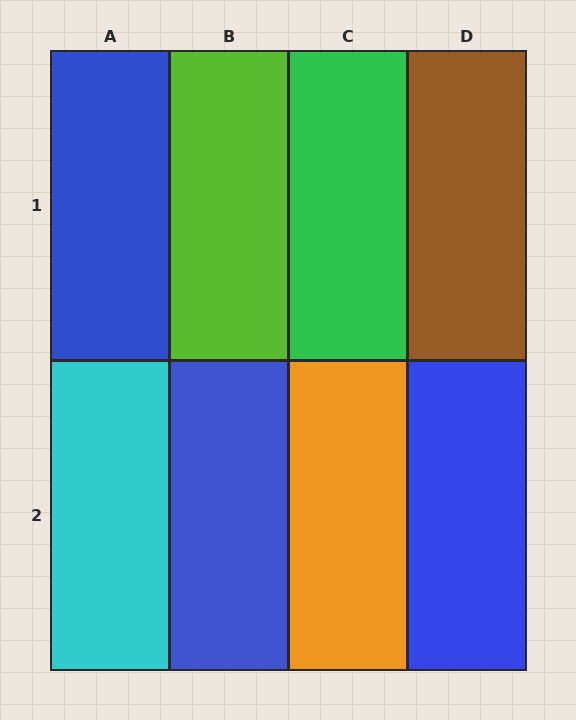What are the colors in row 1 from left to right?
Blue, lime, green, brown.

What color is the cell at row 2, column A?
Cyan.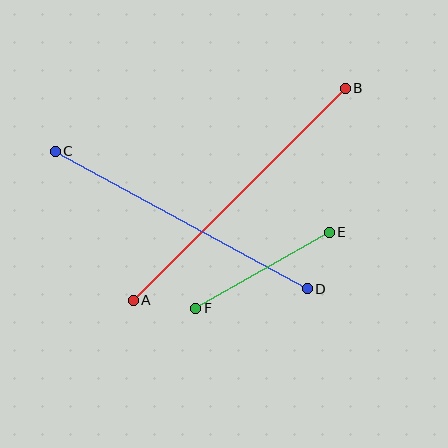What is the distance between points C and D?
The distance is approximately 287 pixels.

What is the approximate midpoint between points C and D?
The midpoint is at approximately (181, 220) pixels.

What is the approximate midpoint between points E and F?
The midpoint is at approximately (262, 270) pixels.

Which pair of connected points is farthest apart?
Points A and B are farthest apart.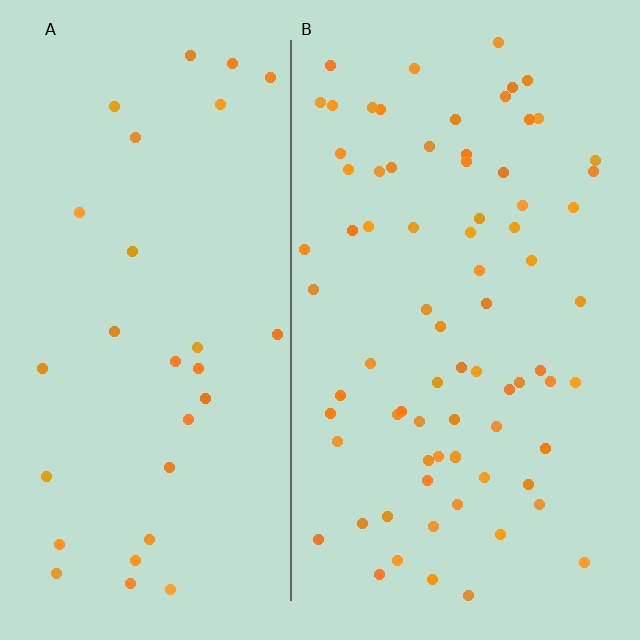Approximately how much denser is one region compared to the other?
Approximately 2.6× — region B over region A.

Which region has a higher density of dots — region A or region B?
B (the right).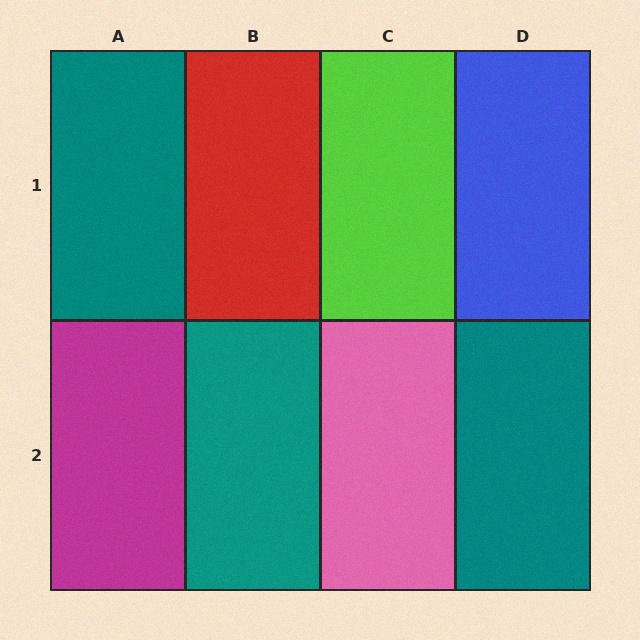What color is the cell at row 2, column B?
Teal.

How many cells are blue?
1 cell is blue.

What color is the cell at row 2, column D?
Teal.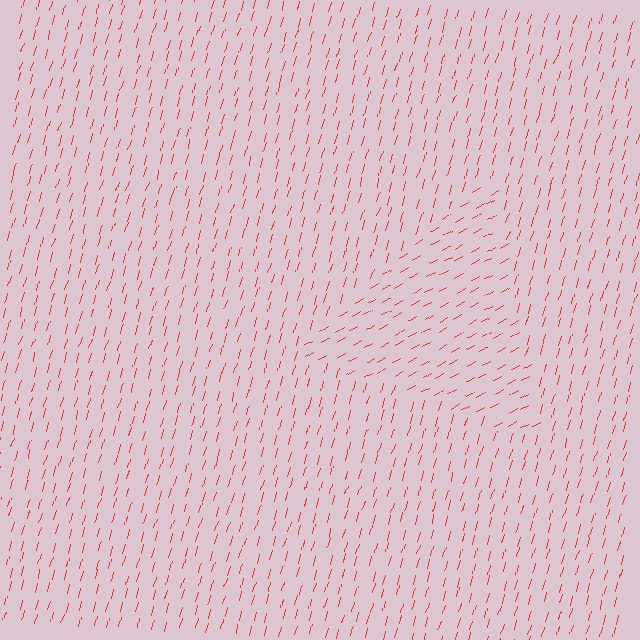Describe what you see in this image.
The image is filled with small red line segments. A triangle region in the image has lines oriented differently from the surrounding lines, creating a visible texture boundary.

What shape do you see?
I see a triangle.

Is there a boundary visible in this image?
Yes, there is a texture boundary formed by a change in line orientation.